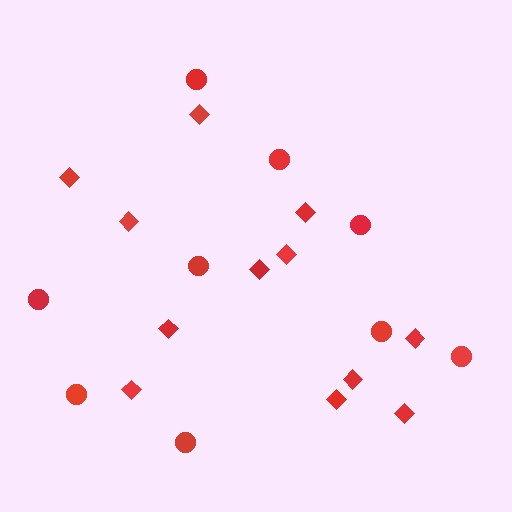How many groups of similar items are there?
There are 2 groups: one group of circles (9) and one group of diamonds (12).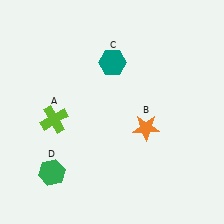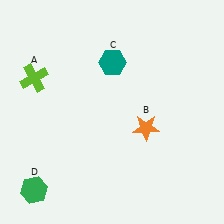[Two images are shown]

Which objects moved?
The objects that moved are: the lime cross (A), the green hexagon (D).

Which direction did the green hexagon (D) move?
The green hexagon (D) moved left.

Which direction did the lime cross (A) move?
The lime cross (A) moved up.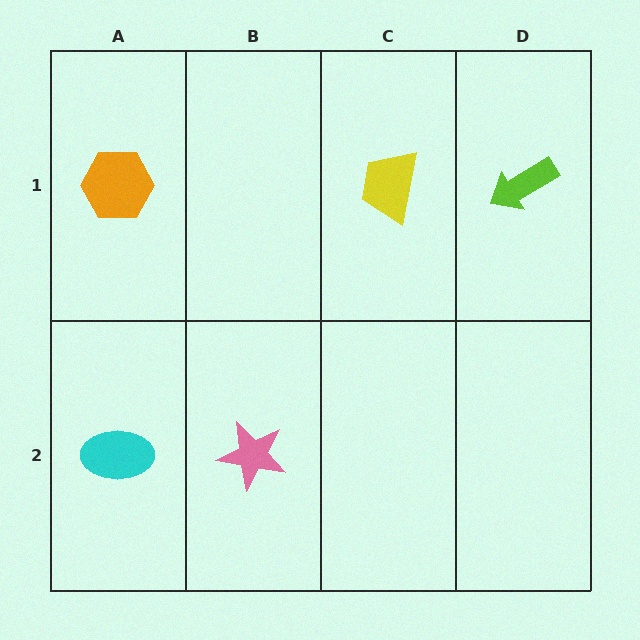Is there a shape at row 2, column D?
No, that cell is empty.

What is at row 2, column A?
A cyan ellipse.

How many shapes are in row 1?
3 shapes.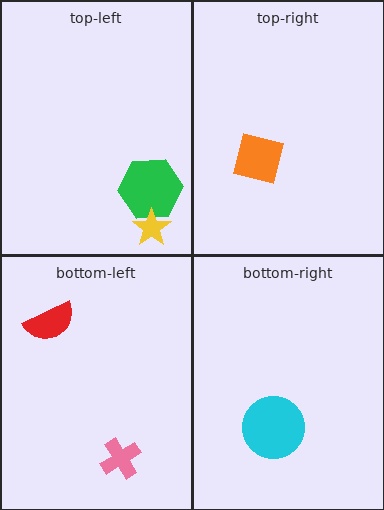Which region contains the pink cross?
The bottom-left region.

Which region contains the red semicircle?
The bottom-left region.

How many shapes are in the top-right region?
1.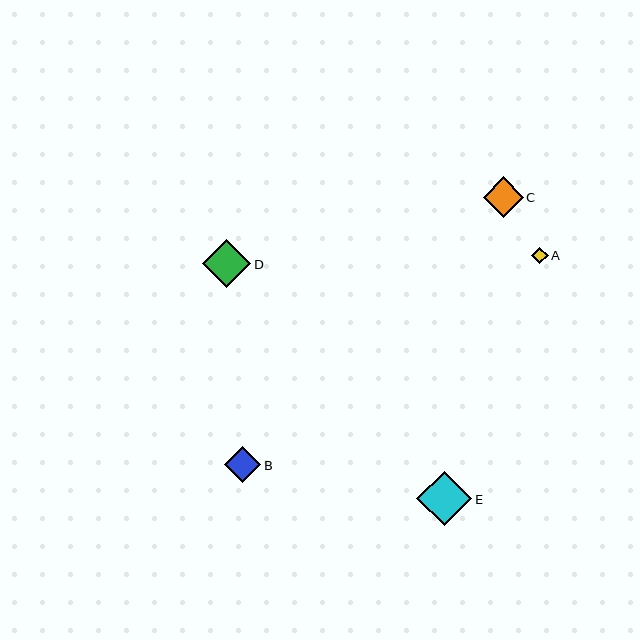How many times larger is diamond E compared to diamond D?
Diamond E is approximately 1.1 times the size of diamond D.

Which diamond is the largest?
Diamond E is the largest with a size of approximately 55 pixels.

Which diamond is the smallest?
Diamond A is the smallest with a size of approximately 16 pixels.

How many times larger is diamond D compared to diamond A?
Diamond D is approximately 2.9 times the size of diamond A.